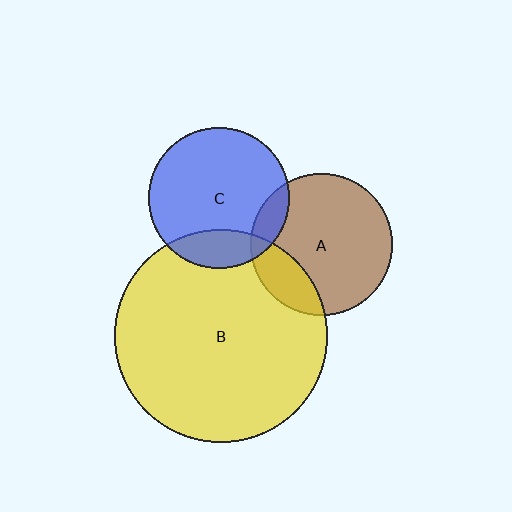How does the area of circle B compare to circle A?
Approximately 2.3 times.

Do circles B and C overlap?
Yes.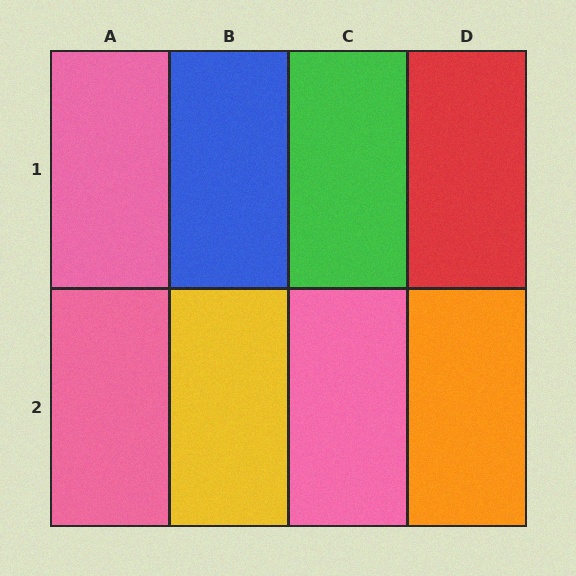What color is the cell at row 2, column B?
Yellow.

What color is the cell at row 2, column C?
Pink.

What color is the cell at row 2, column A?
Pink.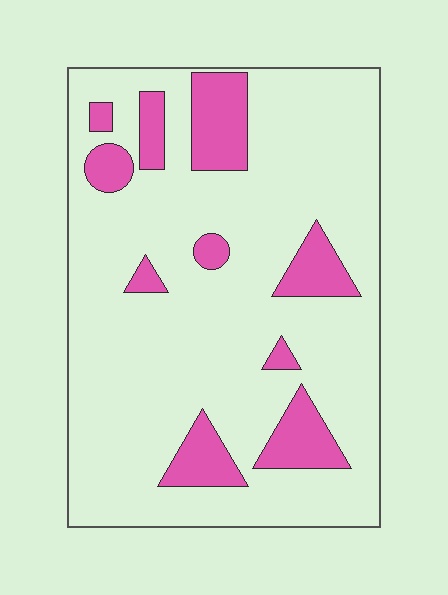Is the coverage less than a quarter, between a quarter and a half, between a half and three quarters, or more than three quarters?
Less than a quarter.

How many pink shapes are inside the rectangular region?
10.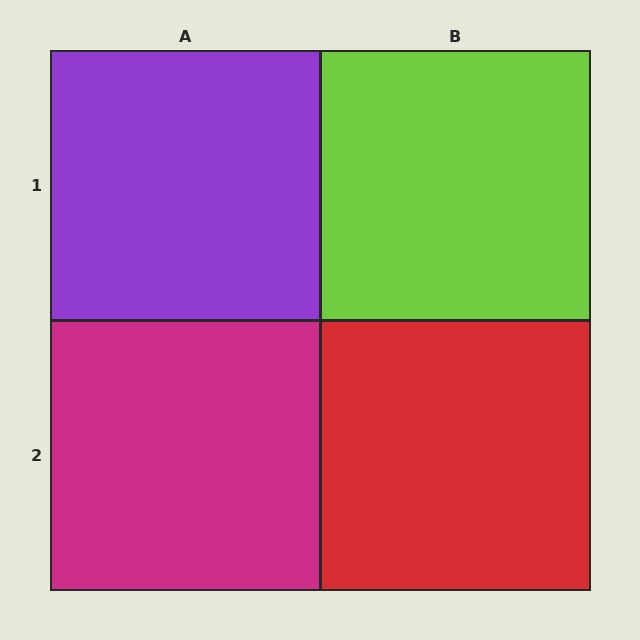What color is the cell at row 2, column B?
Red.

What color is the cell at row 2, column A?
Magenta.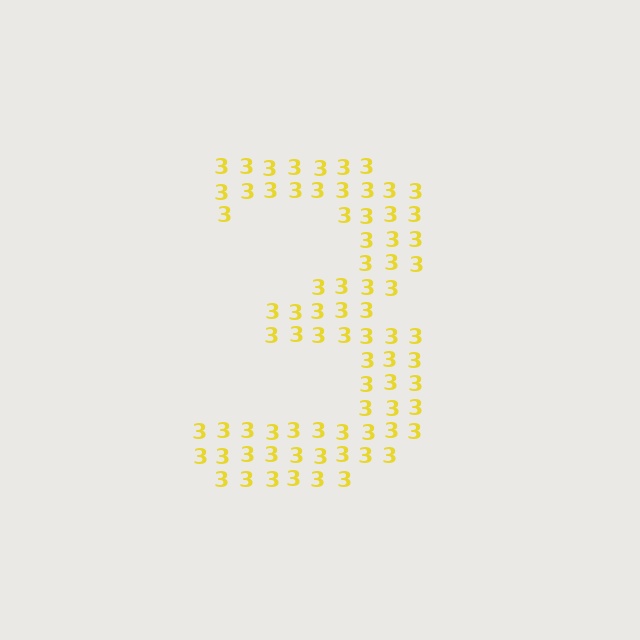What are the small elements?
The small elements are digit 3's.